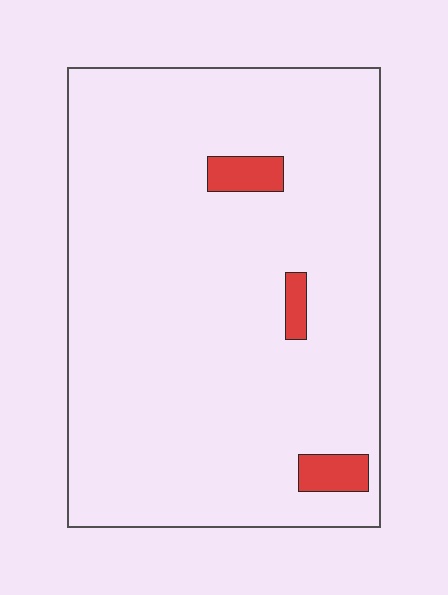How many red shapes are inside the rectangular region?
3.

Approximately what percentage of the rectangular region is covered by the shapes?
Approximately 5%.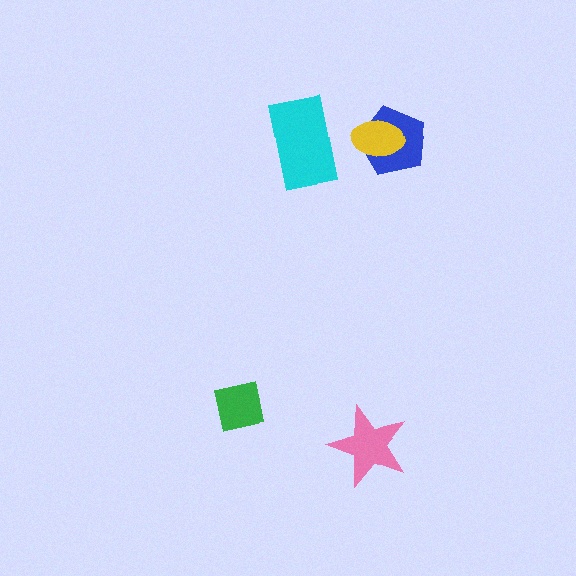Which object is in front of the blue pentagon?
The yellow ellipse is in front of the blue pentagon.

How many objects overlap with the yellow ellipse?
1 object overlaps with the yellow ellipse.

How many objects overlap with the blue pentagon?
1 object overlaps with the blue pentagon.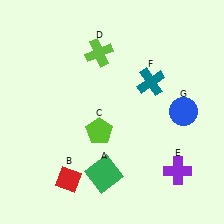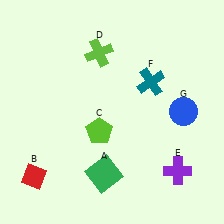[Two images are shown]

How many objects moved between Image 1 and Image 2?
1 object moved between the two images.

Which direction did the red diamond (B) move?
The red diamond (B) moved left.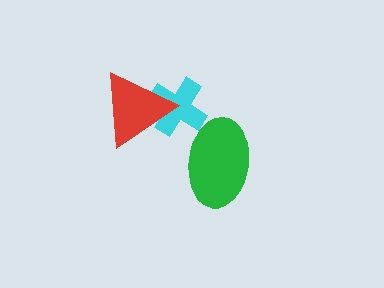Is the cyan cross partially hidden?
Yes, it is partially covered by another shape.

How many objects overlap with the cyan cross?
1 object overlaps with the cyan cross.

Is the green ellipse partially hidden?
No, no other shape covers it.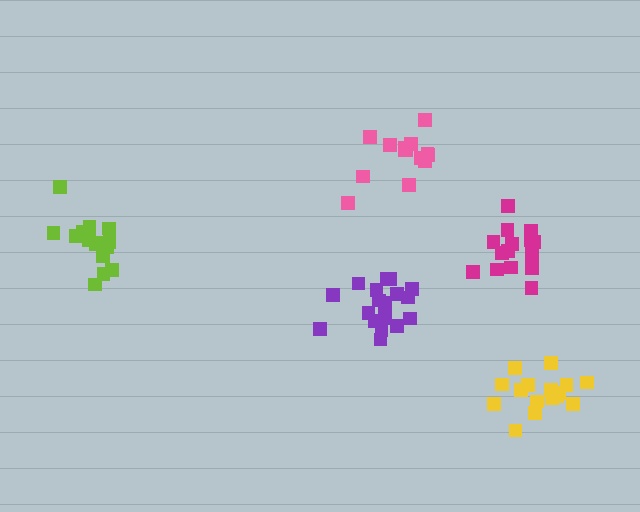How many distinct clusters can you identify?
There are 5 distinct clusters.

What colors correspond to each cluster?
The clusters are colored: lime, pink, magenta, yellow, purple.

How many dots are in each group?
Group 1: 16 dots, Group 2: 14 dots, Group 3: 16 dots, Group 4: 16 dots, Group 5: 19 dots (81 total).